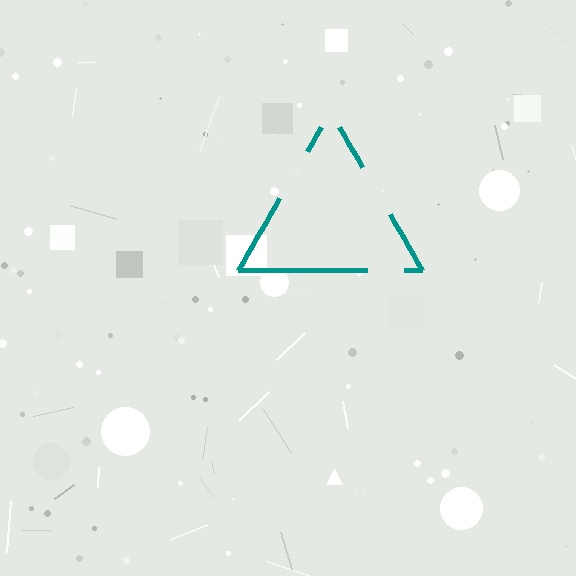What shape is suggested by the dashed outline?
The dashed outline suggests a triangle.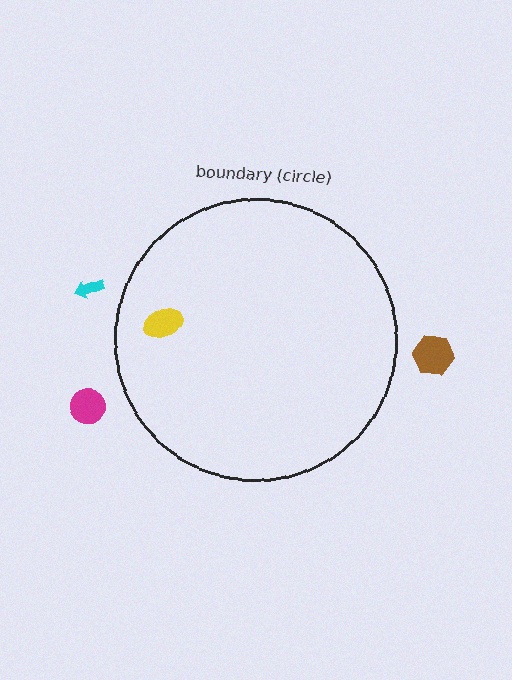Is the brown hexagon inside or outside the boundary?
Outside.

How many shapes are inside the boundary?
1 inside, 3 outside.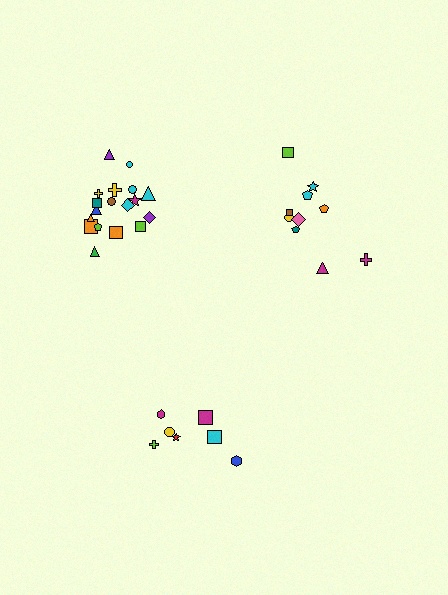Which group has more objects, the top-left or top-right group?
The top-left group.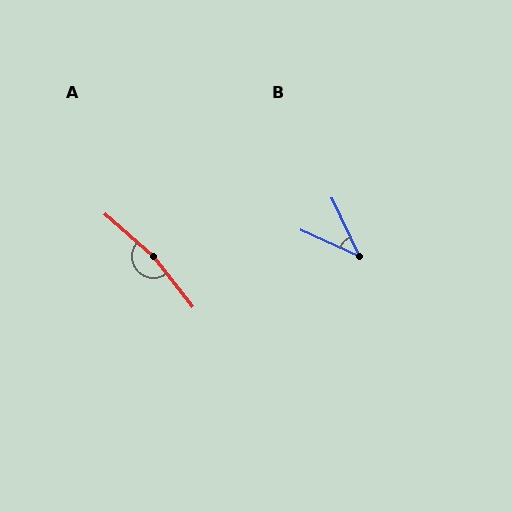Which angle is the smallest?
B, at approximately 41 degrees.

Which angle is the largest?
A, at approximately 169 degrees.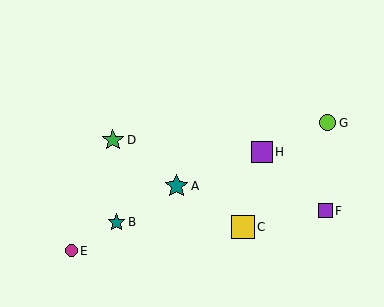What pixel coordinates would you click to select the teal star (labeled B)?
Click at (117, 222) to select the teal star B.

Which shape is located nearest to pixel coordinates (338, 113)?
The lime circle (labeled G) at (328, 123) is nearest to that location.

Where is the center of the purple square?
The center of the purple square is at (262, 152).